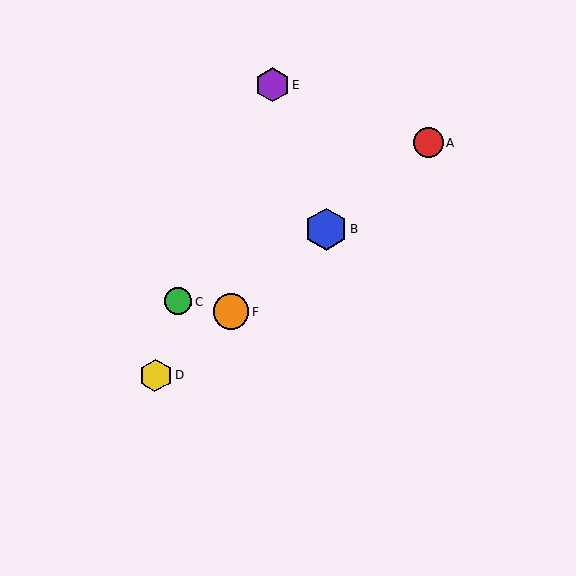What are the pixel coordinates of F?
Object F is at (231, 311).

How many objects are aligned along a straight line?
4 objects (A, B, D, F) are aligned along a straight line.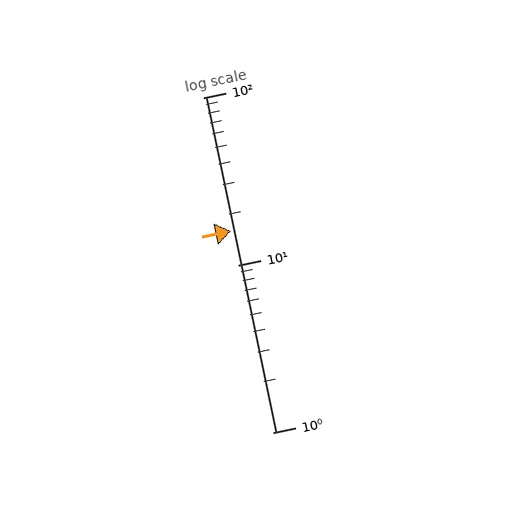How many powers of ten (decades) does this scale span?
The scale spans 2 decades, from 1 to 100.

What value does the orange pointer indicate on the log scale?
The pointer indicates approximately 16.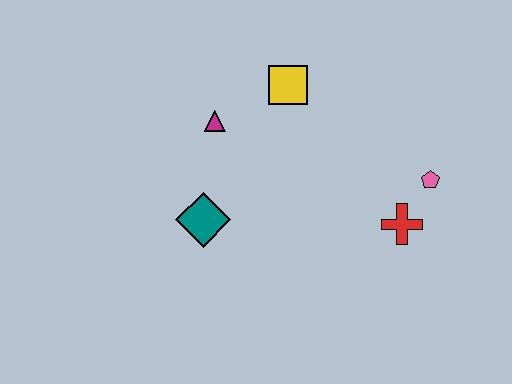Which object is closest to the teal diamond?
The magenta triangle is closest to the teal diamond.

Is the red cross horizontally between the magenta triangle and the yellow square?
No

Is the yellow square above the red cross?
Yes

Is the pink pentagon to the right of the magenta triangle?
Yes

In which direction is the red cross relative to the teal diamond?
The red cross is to the right of the teal diamond.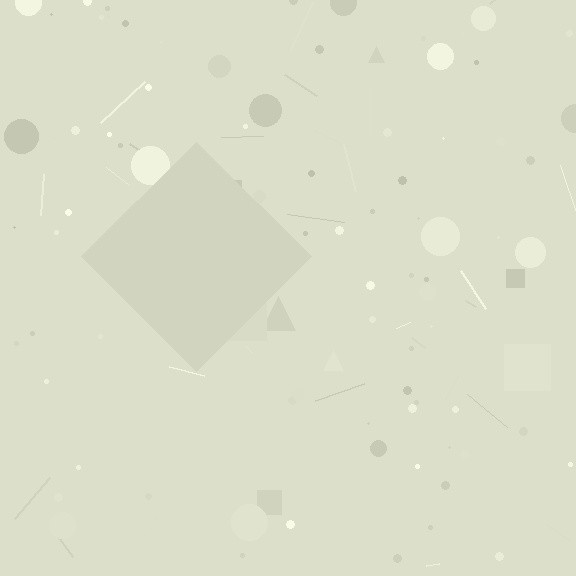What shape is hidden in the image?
A diamond is hidden in the image.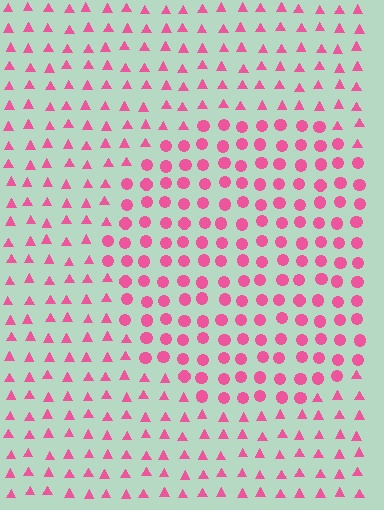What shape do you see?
I see a circle.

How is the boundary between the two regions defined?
The boundary is defined by a change in element shape: circles inside vs. triangles outside. All elements share the same color and spacing.